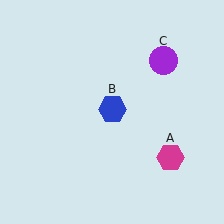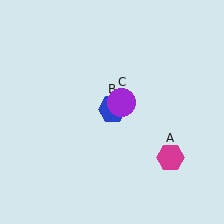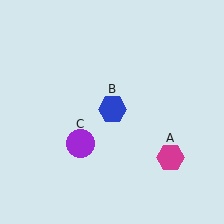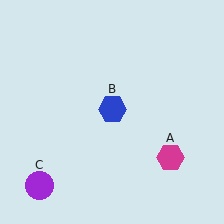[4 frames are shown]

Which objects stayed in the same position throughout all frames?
Magenta hexagon (object A) and blue hexagon (object B) remained stationary.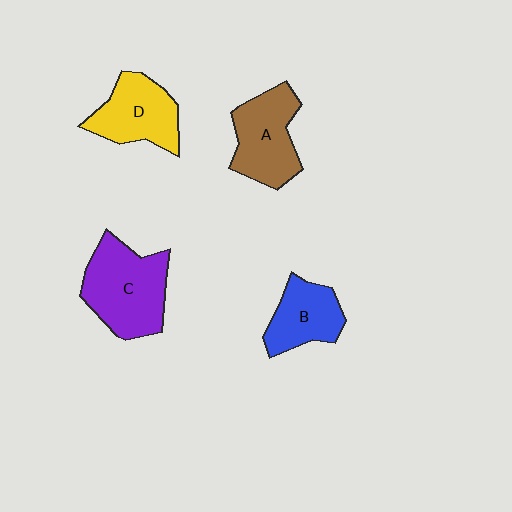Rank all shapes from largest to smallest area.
From largest to smallest: C (purple), A (brown), D (yellow), B (blue).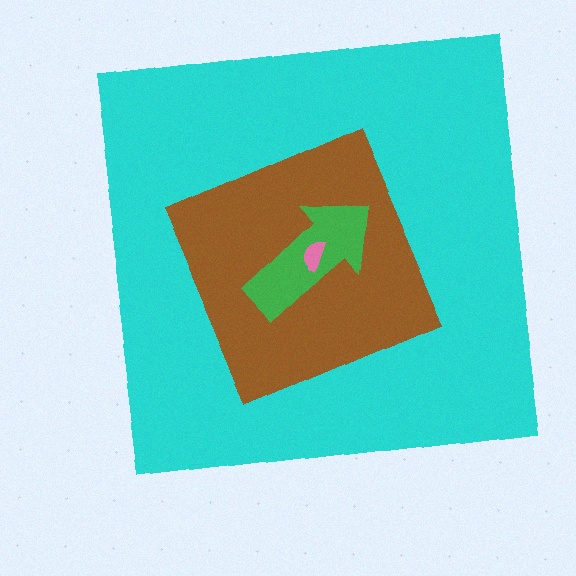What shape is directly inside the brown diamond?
The green arrow.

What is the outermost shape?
The cyan square.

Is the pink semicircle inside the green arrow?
Yes.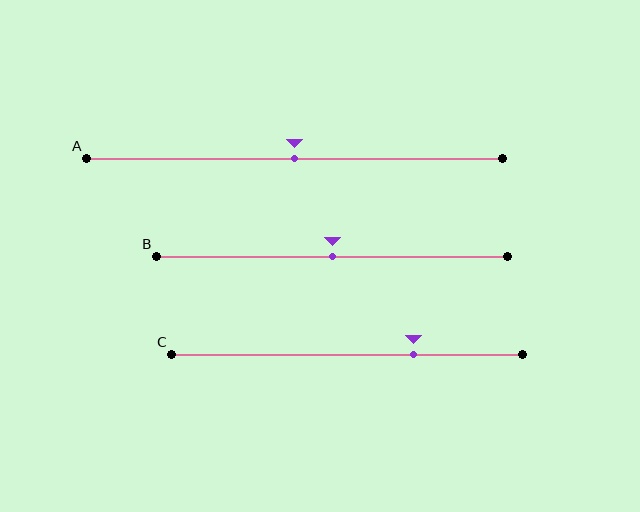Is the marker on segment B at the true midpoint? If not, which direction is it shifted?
Yes, the marker on segment B is at the true midpoint.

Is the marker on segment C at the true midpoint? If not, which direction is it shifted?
No, the marker on segment C is shifted to the right by about 19% of the segment length.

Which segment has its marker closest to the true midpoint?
Segment A has its marker closest to the true midpoint.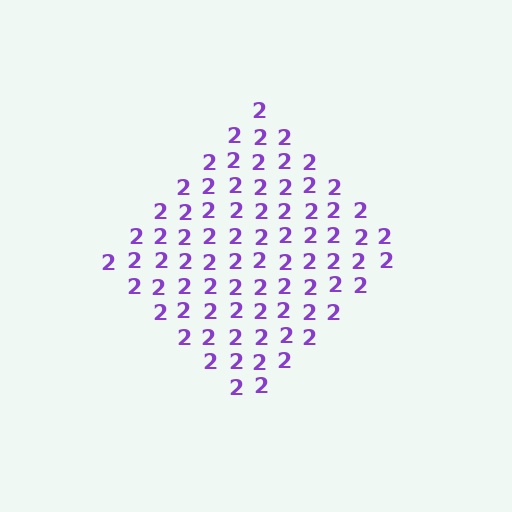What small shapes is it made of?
It is made of small digit 2's.